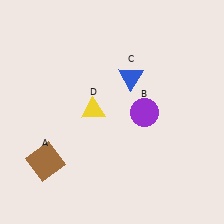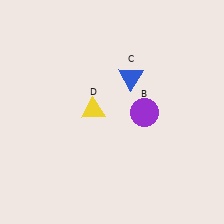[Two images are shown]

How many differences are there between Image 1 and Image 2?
There is 1 difference between the two images.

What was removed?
The brown square (A) was removed in Image 2.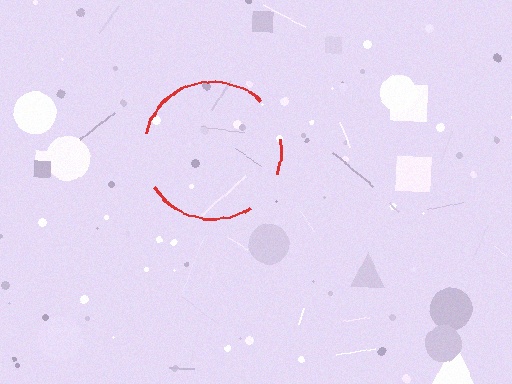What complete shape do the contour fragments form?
The contour fragments form a circle.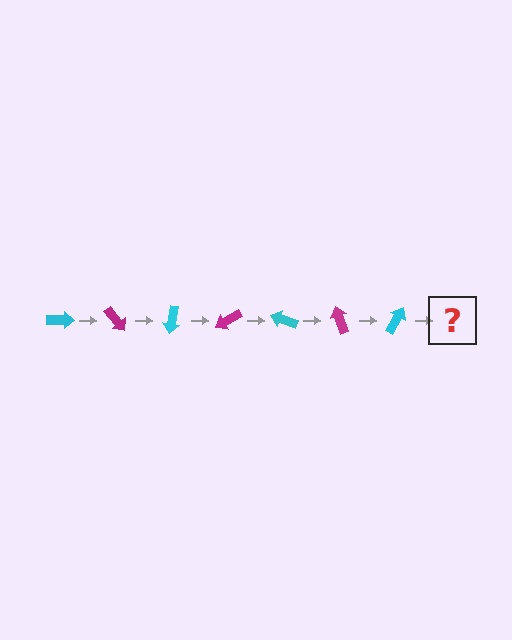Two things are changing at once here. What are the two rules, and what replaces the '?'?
The two rules are that it rotates 50 degrees each step and the color cycles through cyan and magenta. The '?' should be a magenta arrow, rotated 350 degrees from the start.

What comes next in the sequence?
The next element should be a magenta arrow, rotated 350 degrees from the start.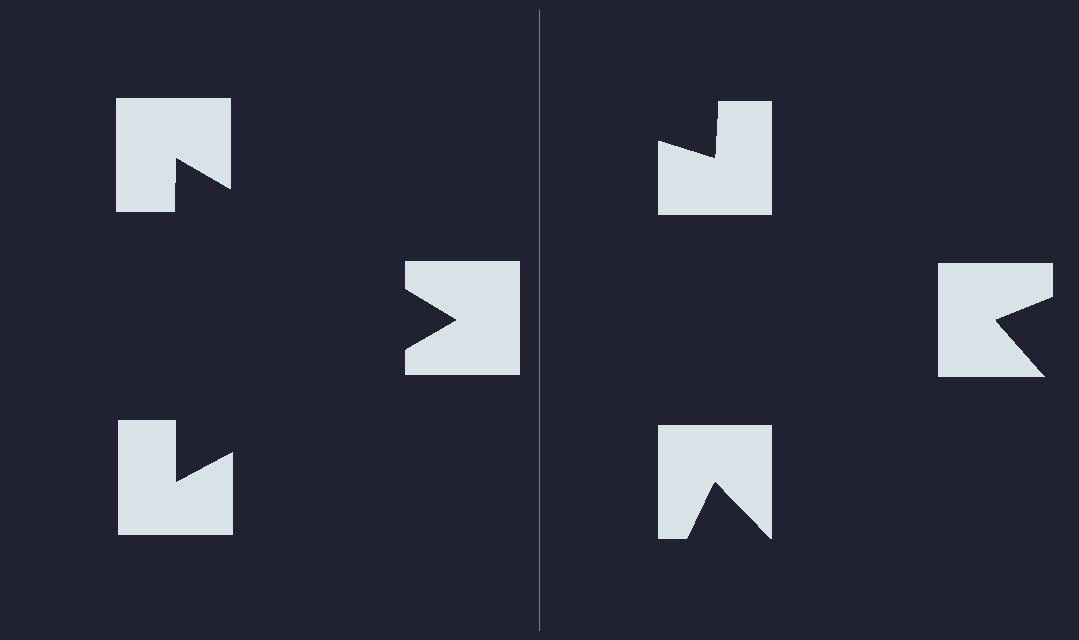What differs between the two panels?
The notched squares are positioned identically on both sides; only the wedge orientations differ. On the left they align to a triangle; on the right they are misaligned.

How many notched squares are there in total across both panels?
6 — 3 on each side.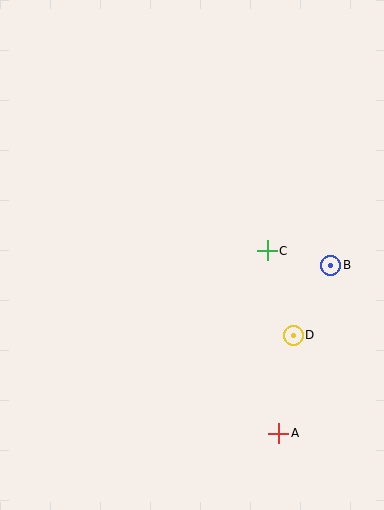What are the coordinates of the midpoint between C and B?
The midpoint between C and B is at (299, 258).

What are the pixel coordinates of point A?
Point A is at (279, 433).